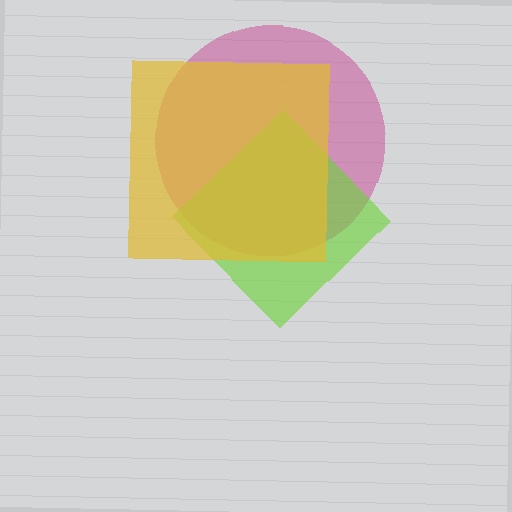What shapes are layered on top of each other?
The layered shapes are: a magenta circle, a lime diamond, a yellow square.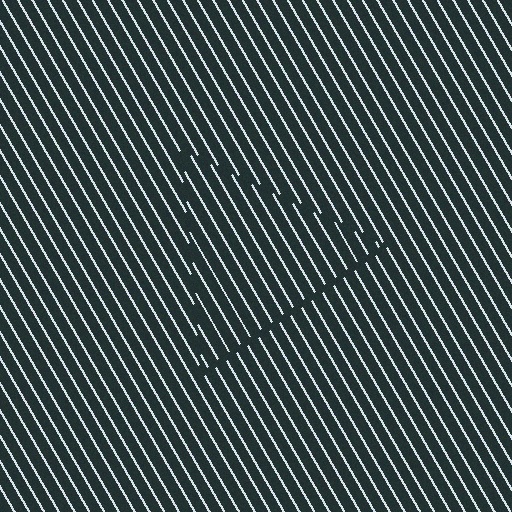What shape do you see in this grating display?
An illusory triangle. The interior of the shape contains the same grating, shifted by half a period — the contour is defined by the phase discontinuity where line-ends from the inner and outer gratings abut.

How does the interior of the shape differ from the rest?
The interior of the shape contains the same grating, shifted by half a period — the contour is defined by the phase discontinuity where line-ends from the inner and outer gratings abut.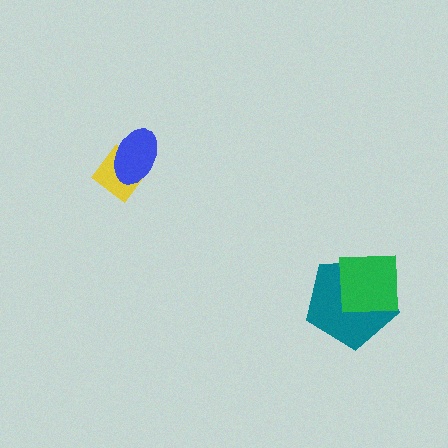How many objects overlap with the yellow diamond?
1 object overlaps with the yellow diamond.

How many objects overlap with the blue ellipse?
1 object overlaps with the blue ellipse.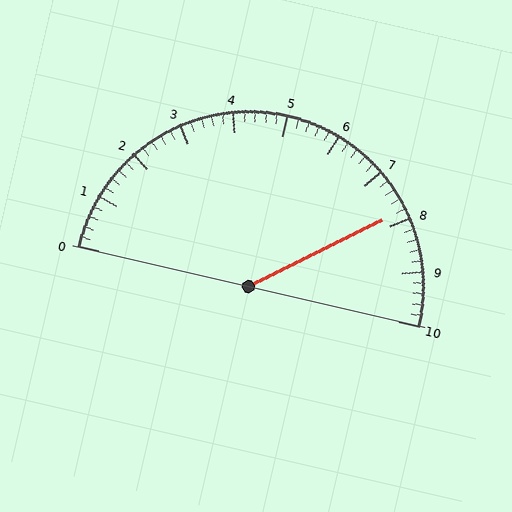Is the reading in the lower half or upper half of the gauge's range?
The reading is in the upper half of the range (0 to 10).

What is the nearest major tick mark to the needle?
The nearest major tick mark is 8.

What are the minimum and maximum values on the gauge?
The gauge ranges from 0 to 10.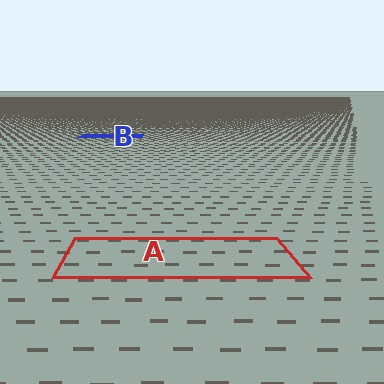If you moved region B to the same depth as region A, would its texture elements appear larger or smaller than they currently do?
They would appear larger. At a closer depth, the same texture elements are projected at a bigger on-screen size.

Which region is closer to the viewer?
Region A is closer. The texture elements there are larger and more spread out.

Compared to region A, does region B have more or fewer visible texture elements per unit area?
Region B has more texture elements per unit area — they are packed more densely because it is farther away.